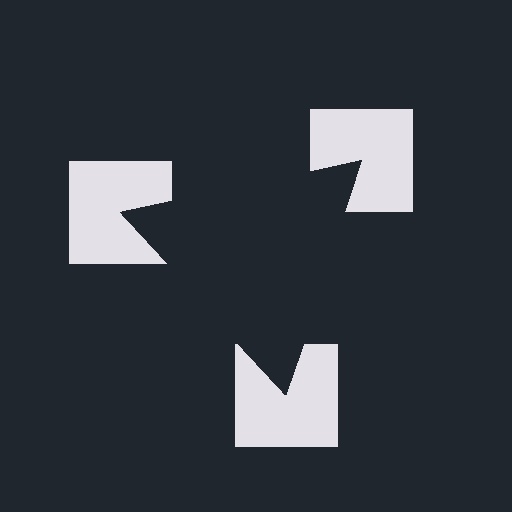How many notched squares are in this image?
There are 3 — one at each vertex of the illusory triangle.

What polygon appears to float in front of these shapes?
An illusory triangle — its edges are inferred from the aligned wedge cuts in the notched squares, not physically drawn.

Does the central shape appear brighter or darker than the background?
It typically appears slightly darker than the background, even though no actual brightness change is drawn.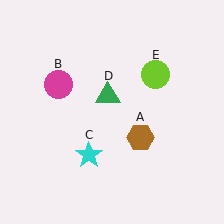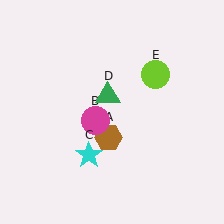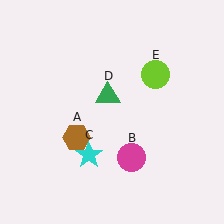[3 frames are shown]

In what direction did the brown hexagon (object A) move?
The brown hexagon (object A) moved left.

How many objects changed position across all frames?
2 objects changed position: brown hexagon (object A), magenta circle (object B).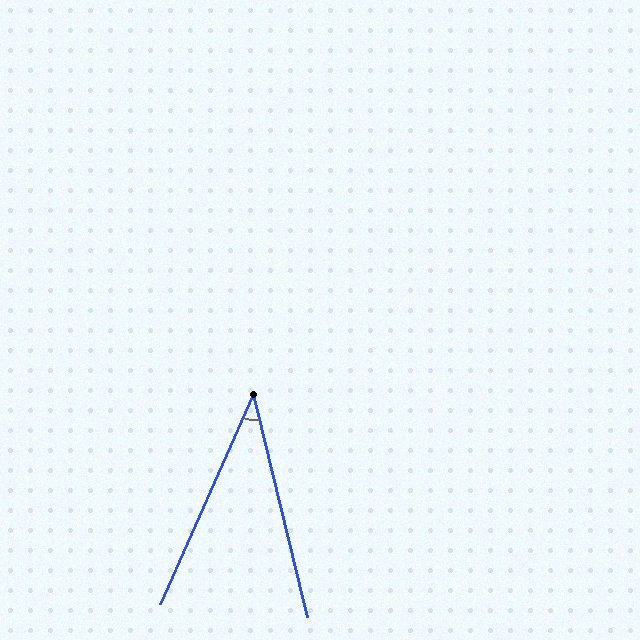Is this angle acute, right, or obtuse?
It is acute.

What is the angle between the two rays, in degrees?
Approximately 38 degrees.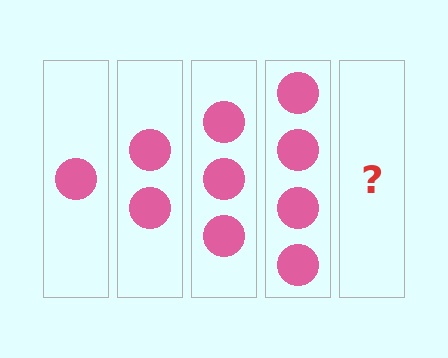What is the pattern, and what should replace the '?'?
The pattern is that each step adds one more circle. The '?' should be 5 circles.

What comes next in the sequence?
The next element should be 5 circles.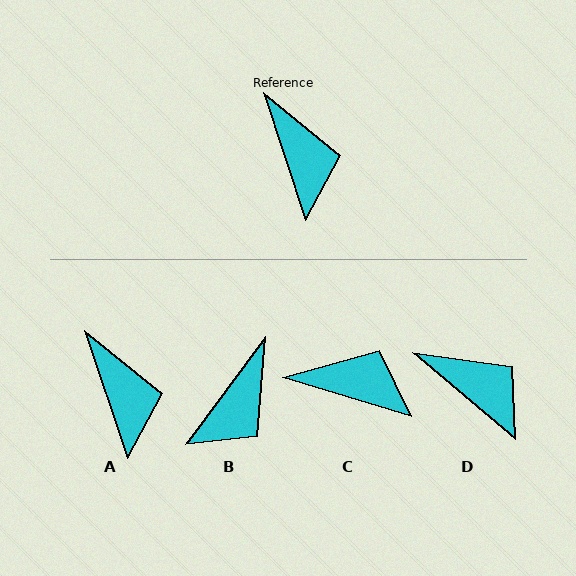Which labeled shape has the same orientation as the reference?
A.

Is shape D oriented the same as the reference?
No, it is off by about 31 degrees.